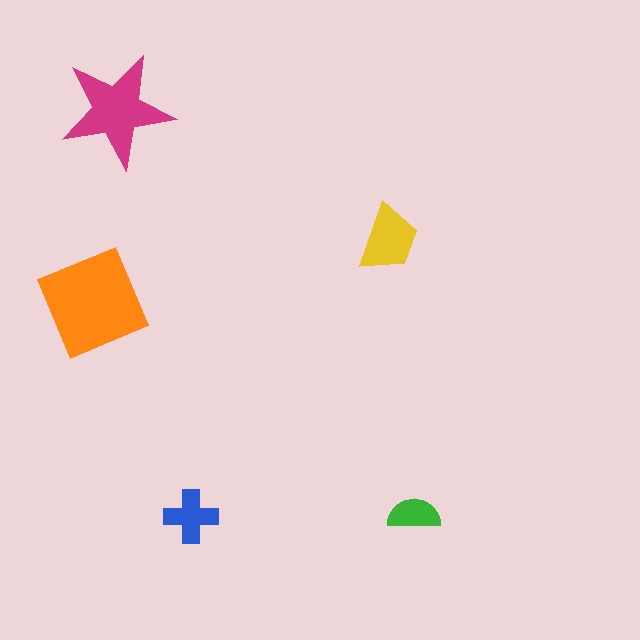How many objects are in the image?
There are 5 objects in the image.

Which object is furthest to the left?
The orange square is leftmost.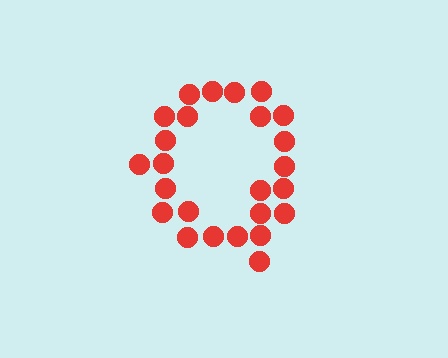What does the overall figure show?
The overall figure shows the letter Q.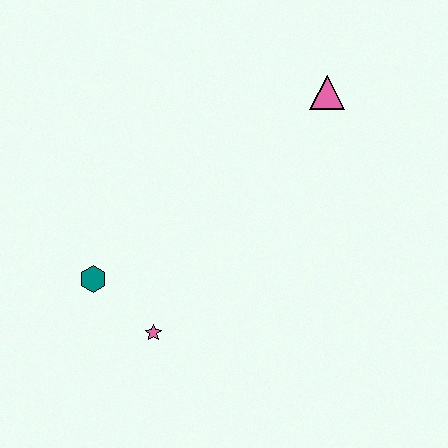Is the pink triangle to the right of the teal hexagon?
Yes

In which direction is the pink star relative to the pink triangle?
The pink star is below the pink triangle.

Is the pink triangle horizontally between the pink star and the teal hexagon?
No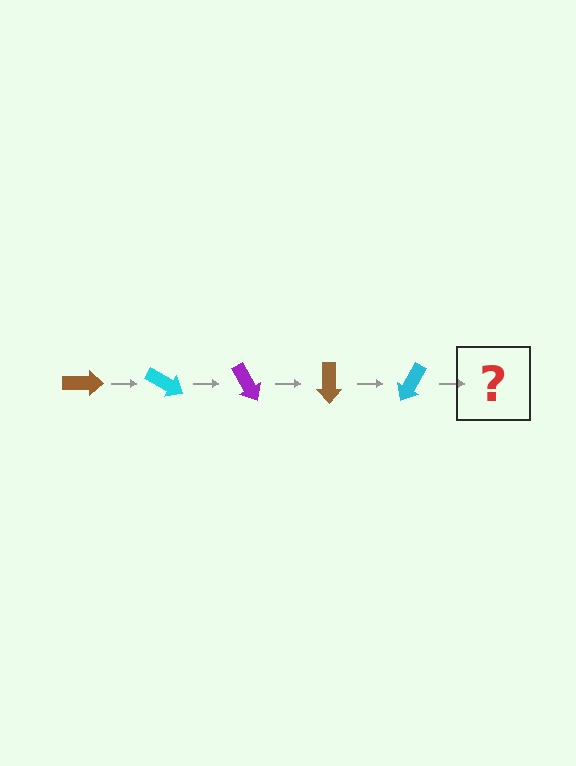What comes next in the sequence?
The next element should be a purple arrow, rotated 150 degrees from the start.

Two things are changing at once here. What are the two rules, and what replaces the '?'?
The two rules are that it rotates 30 degrees each step and the color cycles through brown, cyan, and purple. The '?' should be a purple arrow, rotated 150 degrees from the start.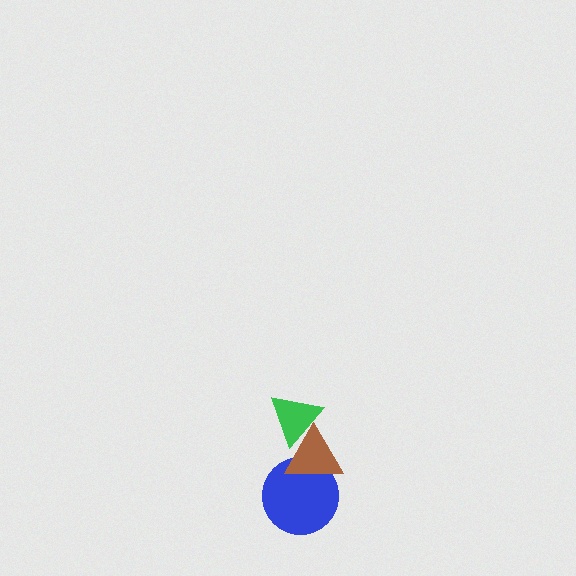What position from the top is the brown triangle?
The brown triangle is 2nd from the top.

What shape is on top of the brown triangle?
The green triangle is on top of the brown triangle.